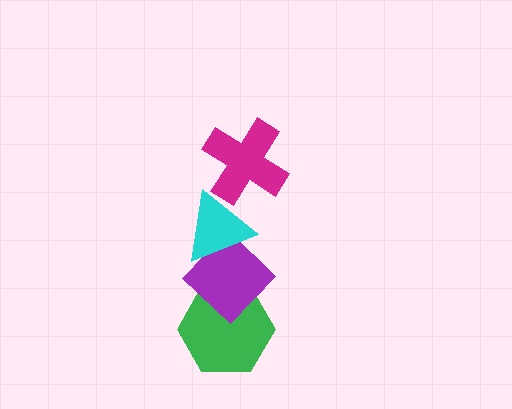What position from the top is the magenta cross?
The magenta cross is 1st from the top.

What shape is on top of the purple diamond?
The cyan triangle is on top of the purple diamond.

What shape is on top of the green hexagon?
The purple diamond is on top of the green hexagon.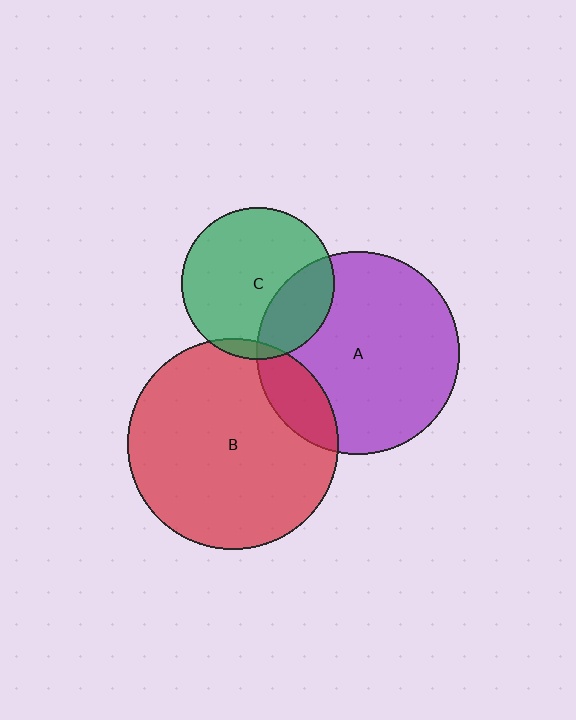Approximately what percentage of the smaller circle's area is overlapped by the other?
Approximately 5%.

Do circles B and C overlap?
Yes.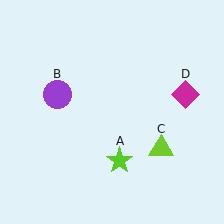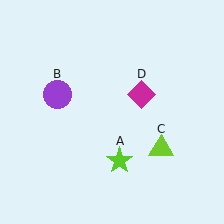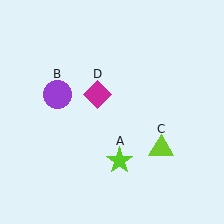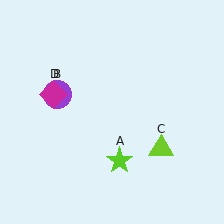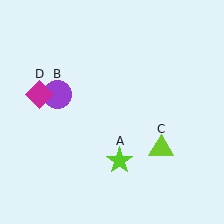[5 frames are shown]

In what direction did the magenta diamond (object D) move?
The magenta diamond (object D) moved left.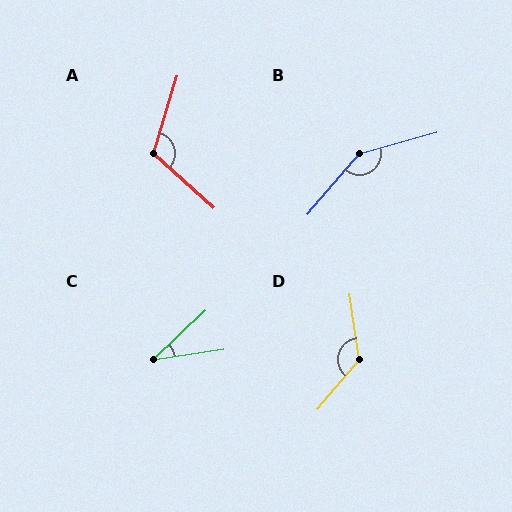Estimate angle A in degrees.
Approximately 115 degrees.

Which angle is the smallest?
C, at approximately 35 degrees.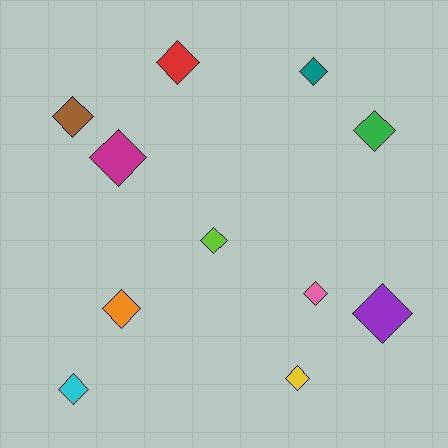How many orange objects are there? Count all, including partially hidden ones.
There is 1 orange object.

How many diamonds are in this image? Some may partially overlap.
There are 11 diamonds.